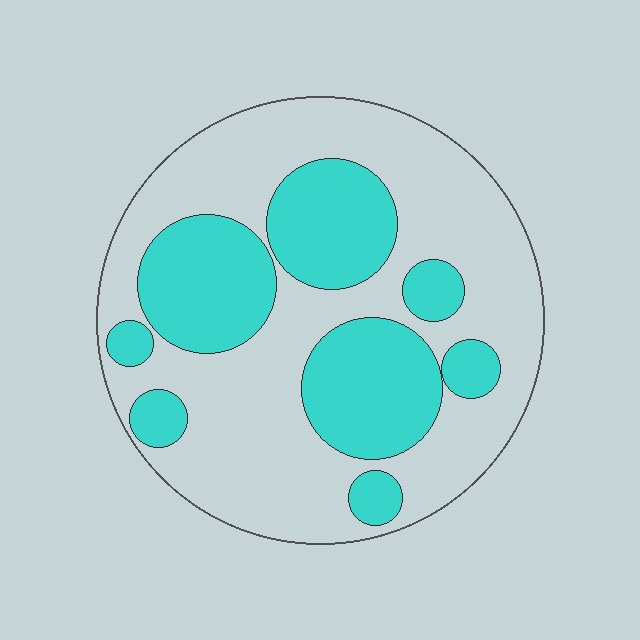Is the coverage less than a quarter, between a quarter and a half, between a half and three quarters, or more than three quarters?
Between a quarter and a half.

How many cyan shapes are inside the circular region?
8.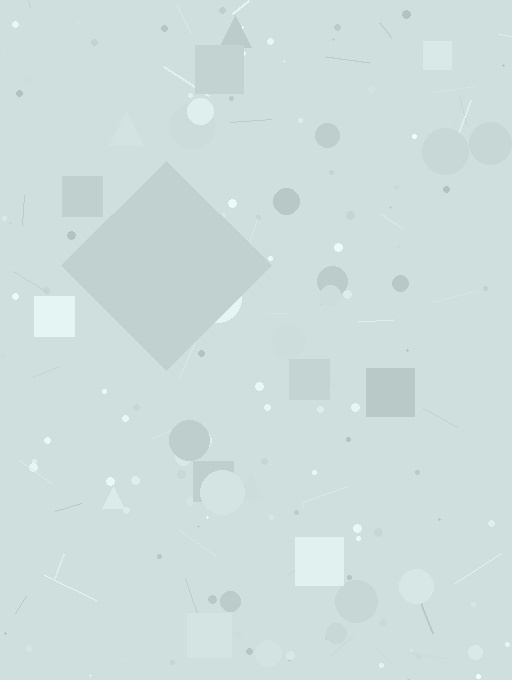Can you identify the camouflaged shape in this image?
The camouflaged shape is a diamond.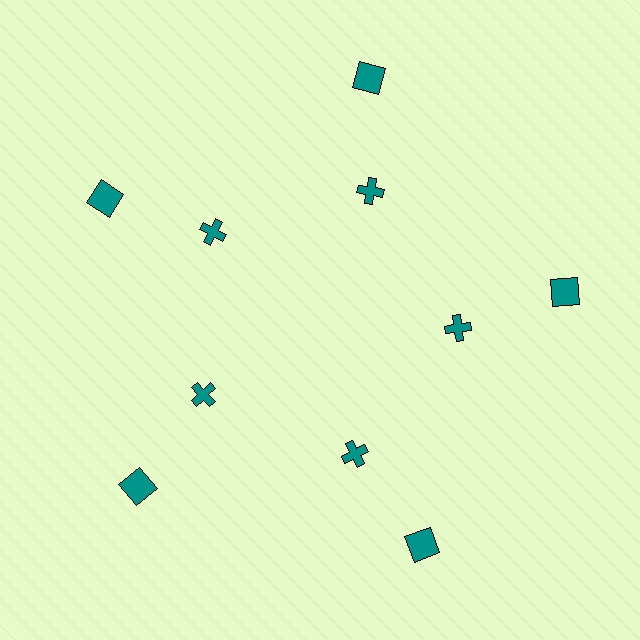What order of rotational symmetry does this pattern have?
This pattern has 5-fold rotational symmetry.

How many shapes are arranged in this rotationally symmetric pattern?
There are 10 shapes, arranged in 5 groups of 2.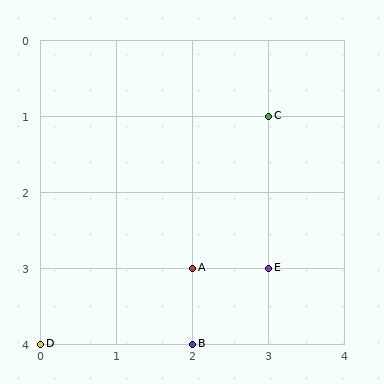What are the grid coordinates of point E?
Point E is at grid coordinates (3, 3).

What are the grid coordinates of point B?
Point B is at grid coordinates (2, 4).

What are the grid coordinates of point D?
Point D is at grid coordinates (0, 4).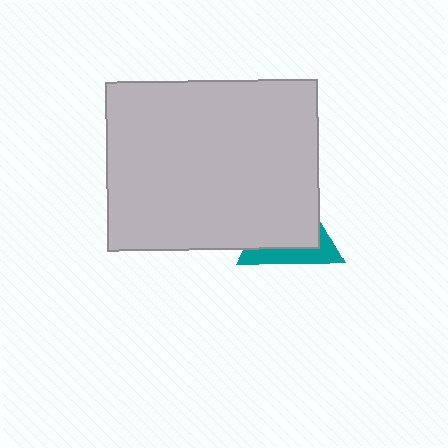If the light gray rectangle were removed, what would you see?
You would see the complete teal triangle.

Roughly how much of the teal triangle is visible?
A small part of it is visible (roughly 35%).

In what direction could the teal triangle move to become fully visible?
The teal triangle could move toward the lower-right. That would shift it out from behind the light gray rectangle entirely.